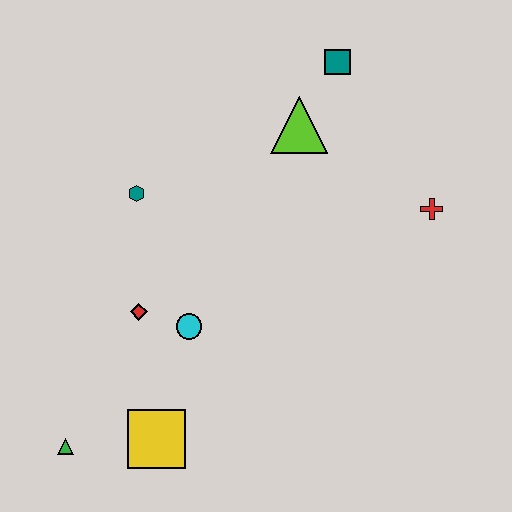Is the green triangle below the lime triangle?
Yes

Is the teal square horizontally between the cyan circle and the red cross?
Yes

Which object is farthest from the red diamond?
The teal square is farthest from the red diamond.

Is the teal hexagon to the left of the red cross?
Yes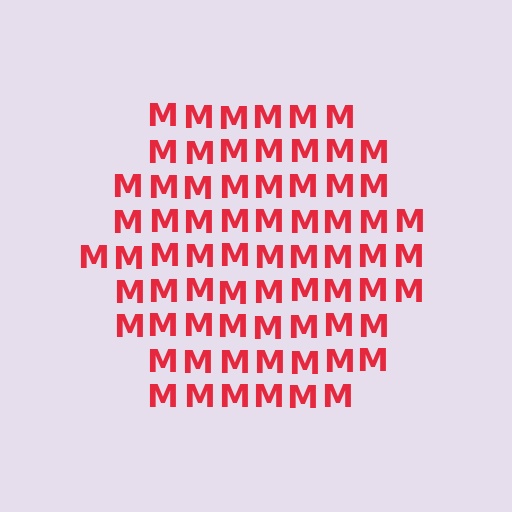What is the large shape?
The large shape is a hexagon.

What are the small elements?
The small elements are letter M's.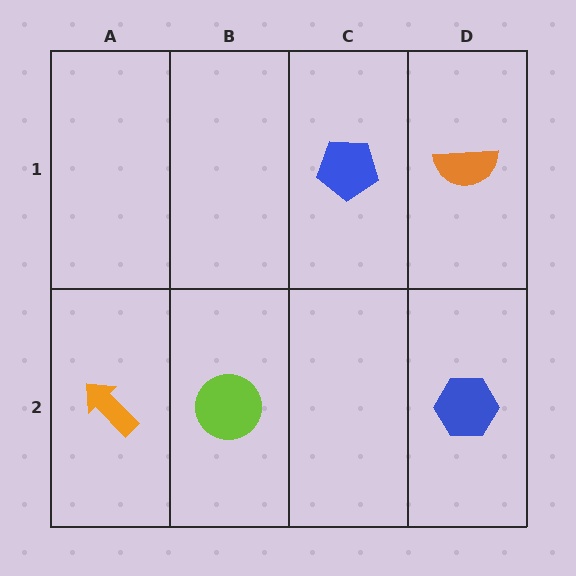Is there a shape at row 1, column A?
No, that cell is empty.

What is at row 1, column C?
A blue pentagon.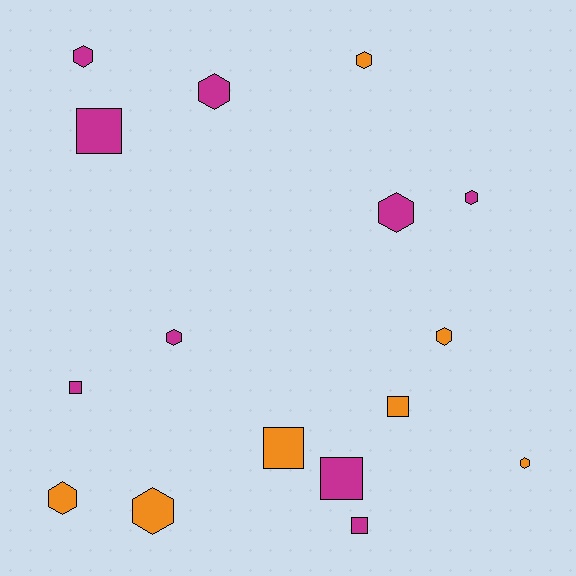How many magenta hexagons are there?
There are 5 magenta hexagons.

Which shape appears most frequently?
Hexagon, with 10 objects.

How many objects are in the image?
There are 16 objects.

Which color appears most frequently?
Magenta, with 9 objects.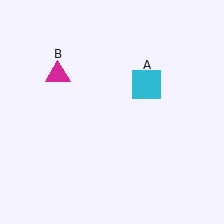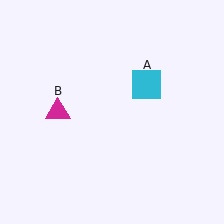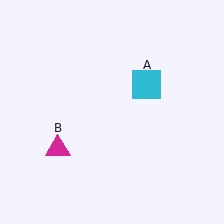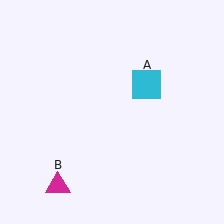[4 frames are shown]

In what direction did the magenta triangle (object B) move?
The magenta triangle (object B) moved down.